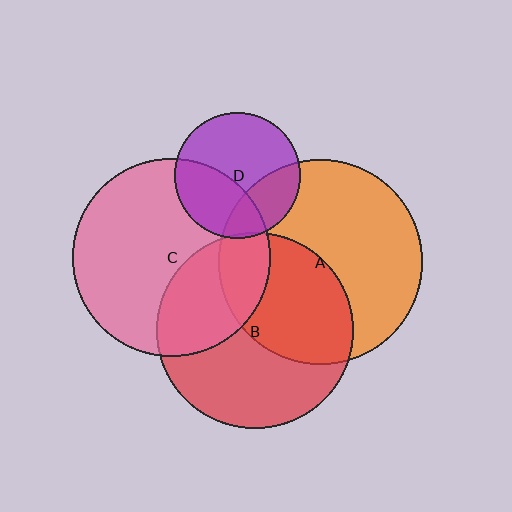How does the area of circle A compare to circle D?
Approximately 2.6 times.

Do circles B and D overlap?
Yes.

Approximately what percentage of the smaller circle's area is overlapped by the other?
Approximately 5%.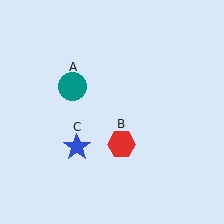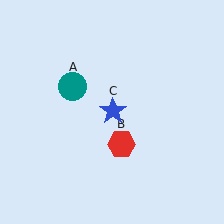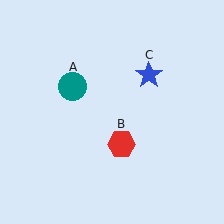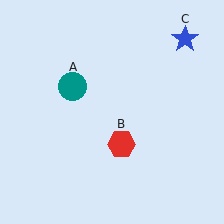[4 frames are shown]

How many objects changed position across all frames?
1 object changed position: blue star (object C).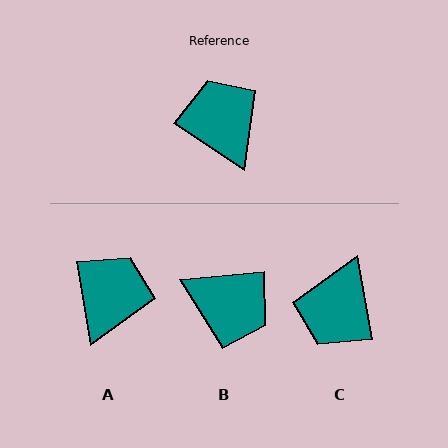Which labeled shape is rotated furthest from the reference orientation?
B, about 140 degrees away.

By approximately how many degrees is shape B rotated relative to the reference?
Approximately 140 degrees clockwise.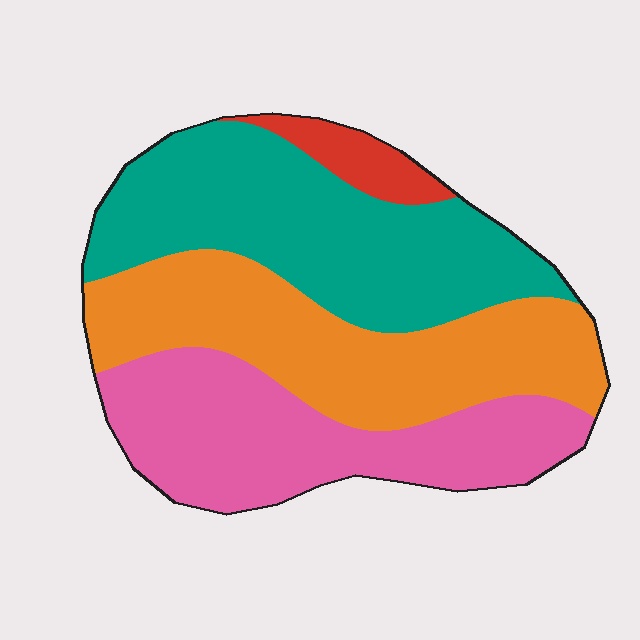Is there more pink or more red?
Pink.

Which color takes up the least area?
Red, at roughly 5%.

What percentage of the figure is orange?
Orange covers 32% of the figure.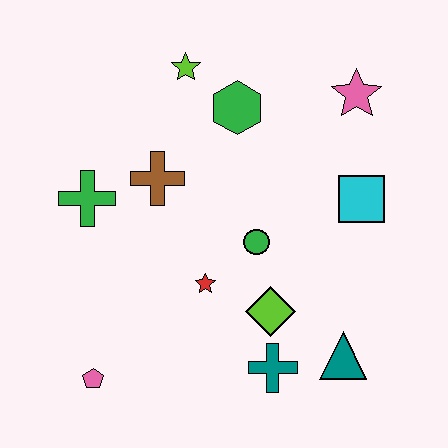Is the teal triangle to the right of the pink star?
No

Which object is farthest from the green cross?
The teal triangle is farthest from the green cross.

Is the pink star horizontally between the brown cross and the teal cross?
No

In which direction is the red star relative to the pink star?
The red star is below the pink star.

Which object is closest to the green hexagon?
The lime star is closest to the green hexagon.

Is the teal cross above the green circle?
No